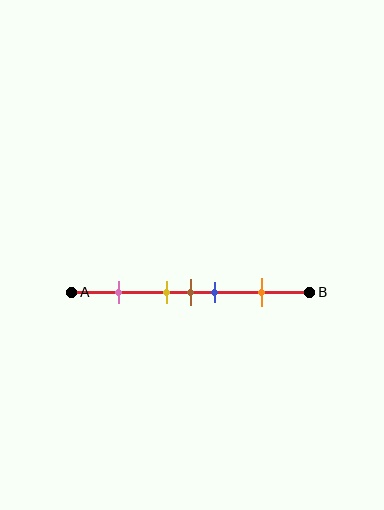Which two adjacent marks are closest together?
The yellow and brown marks are the closest adjacent pair.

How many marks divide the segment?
There are 5 marks dividing the segment.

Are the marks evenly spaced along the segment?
No, the marks are not evenly spaced.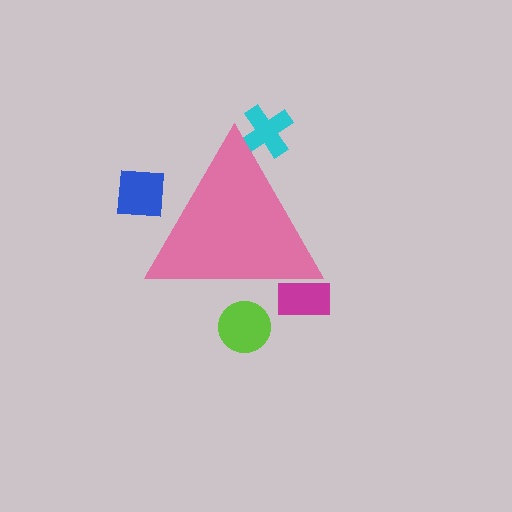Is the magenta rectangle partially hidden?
Yes, the magenta rectangle is partially hidden behind the pink triangle.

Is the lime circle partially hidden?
Yes, the lime circle is partially hidden behind the pink triangle.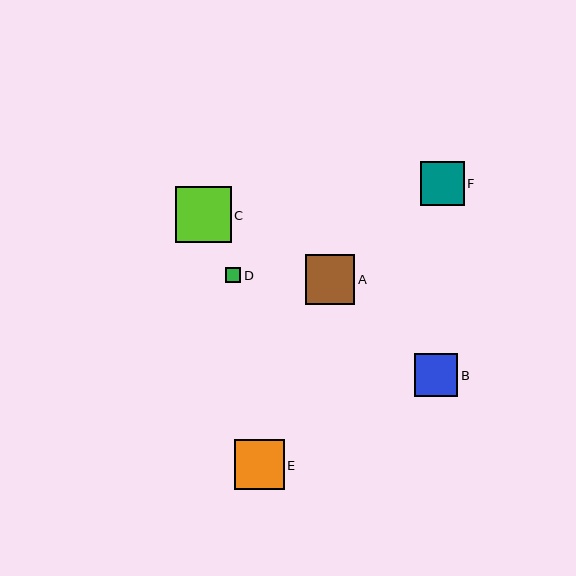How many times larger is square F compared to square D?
Square F is approximately 2.8 times the size of square D.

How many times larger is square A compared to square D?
Square A is approximately 3.2 times the size of square D.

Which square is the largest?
Square C is the largest with a size of approximately 56 pixels.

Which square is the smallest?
Square D is the smallest with a size of approximately 15 pixels.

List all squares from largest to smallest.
From largest to smallest: C, E, A, F, B, D.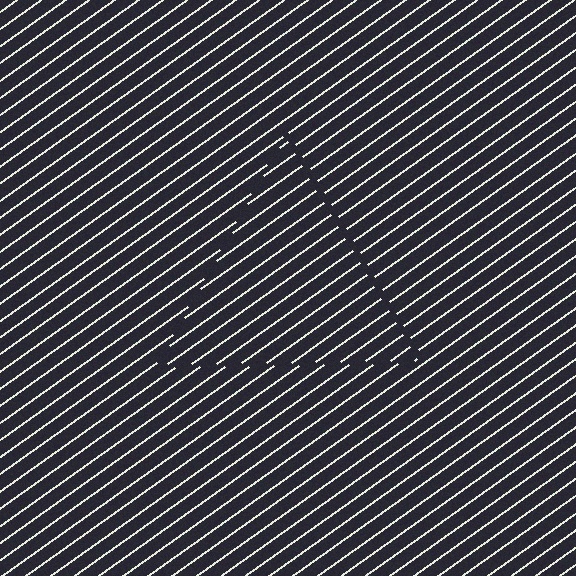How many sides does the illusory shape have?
3 sides — the line-ends trace a triangle.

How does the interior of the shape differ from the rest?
The interior of the shape contains the same grating, shifted by half a period — the contour is defined by the phase discontinuity where line-ends from the inner and outer gratings abut.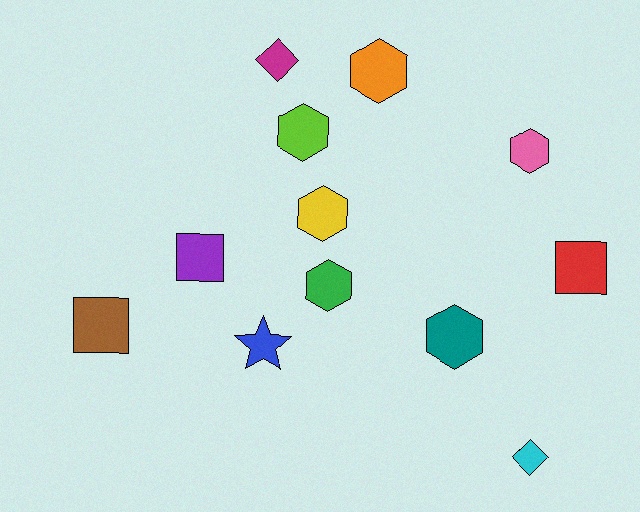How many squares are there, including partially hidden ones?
There are 3 squares.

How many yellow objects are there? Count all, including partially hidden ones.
There is 1 yellow object.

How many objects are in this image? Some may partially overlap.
There are 12 objects.